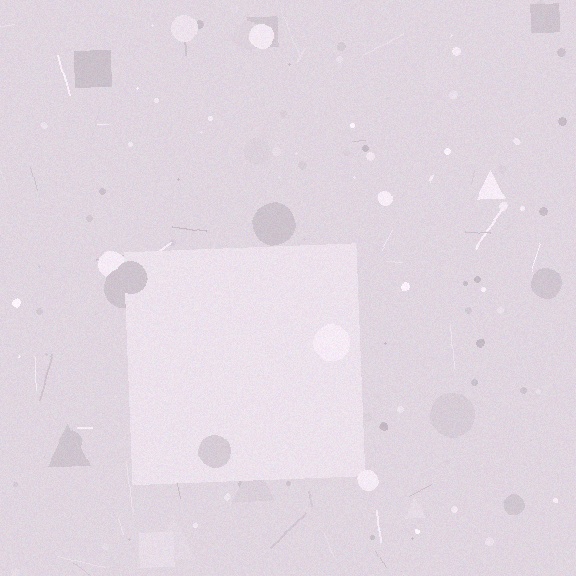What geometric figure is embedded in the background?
A square is embedded in the background.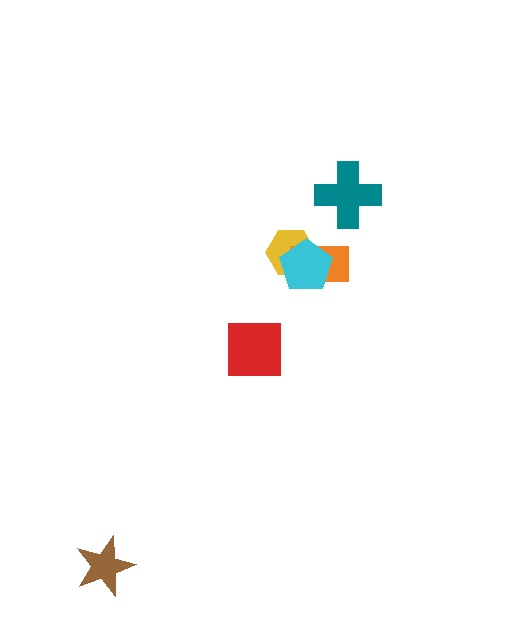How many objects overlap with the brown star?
0 objects overlap with the brown star.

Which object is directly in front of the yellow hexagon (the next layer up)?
The orange rectangle is directly in front of the yellow hexagon.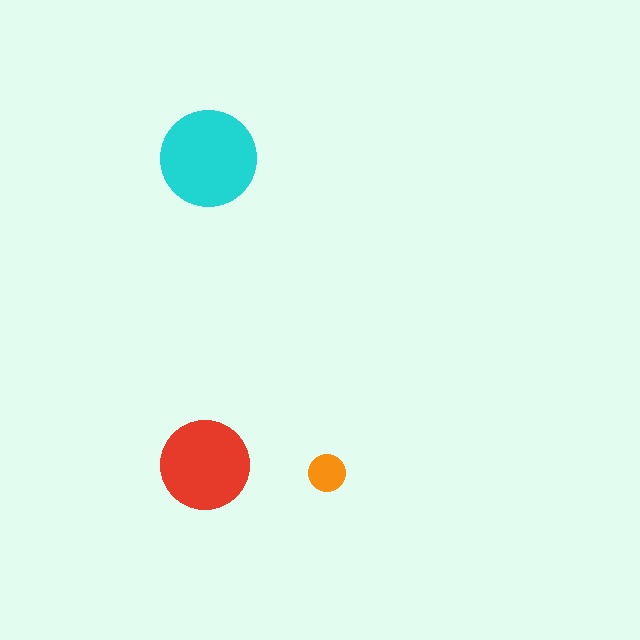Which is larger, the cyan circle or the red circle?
The cyan one.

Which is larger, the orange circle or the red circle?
The red one.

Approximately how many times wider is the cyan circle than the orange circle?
About 2.5 times wider.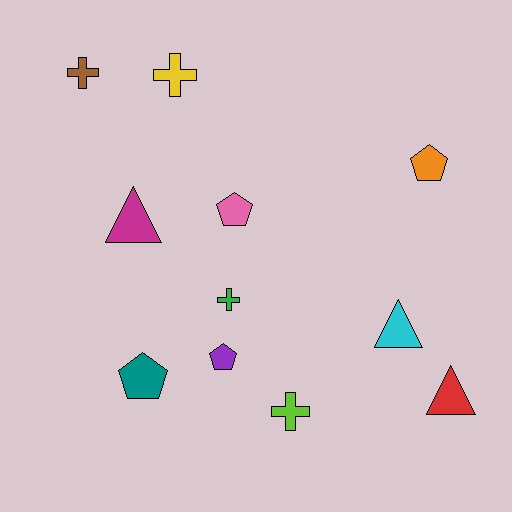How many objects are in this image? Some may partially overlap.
There are 11 objects.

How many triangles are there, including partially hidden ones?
There are 3 triangles.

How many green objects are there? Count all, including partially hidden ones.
There is 1 green object.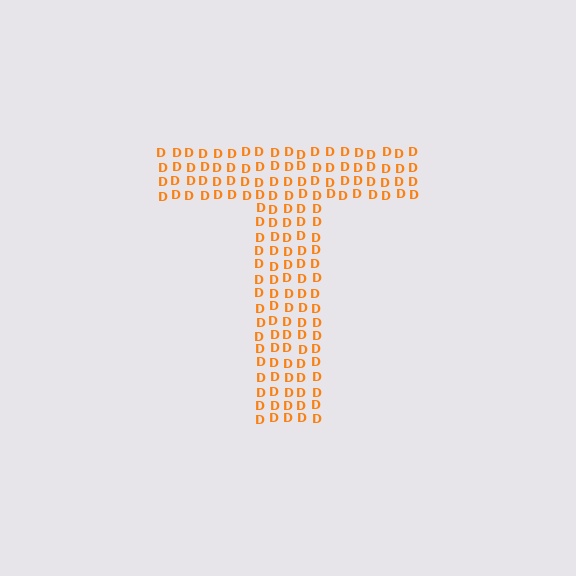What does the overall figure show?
The overall figure shows the letter T.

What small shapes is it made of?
It is made of small letter D's.